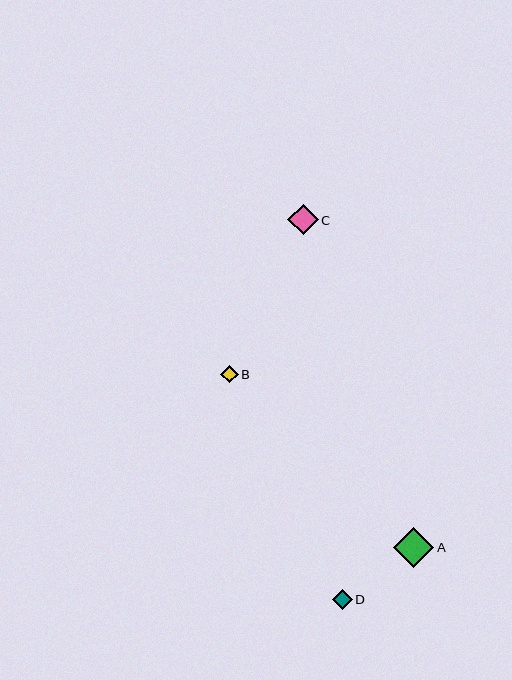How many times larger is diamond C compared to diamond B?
Diamond C is approximately 1.8 times the size of diamond B.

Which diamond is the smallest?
Diamond B is the smallest with a size of approximately 17 pixels.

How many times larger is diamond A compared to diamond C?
Diamond A is approximately 1.3 times the size of diamond C.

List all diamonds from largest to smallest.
From largest to smallest: A, C, D, B.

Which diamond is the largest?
Diamond A is the largest with a size of approximately 40 pixels.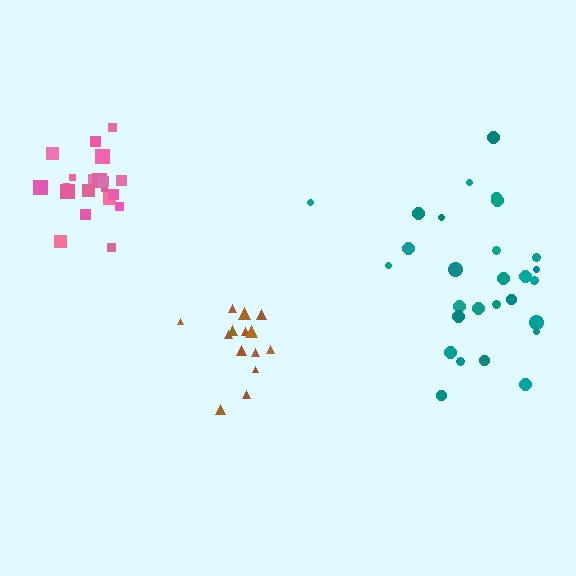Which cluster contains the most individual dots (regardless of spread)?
Teal (28).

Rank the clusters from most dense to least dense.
pink, brown, teal.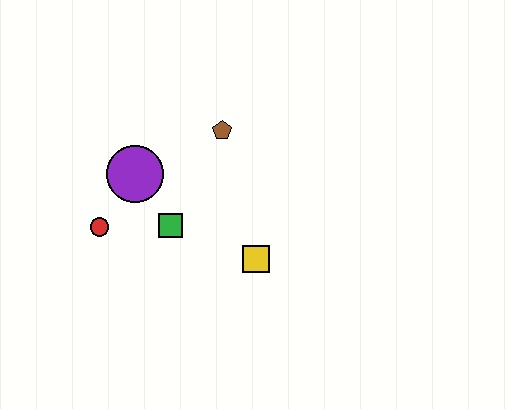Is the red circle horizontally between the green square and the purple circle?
No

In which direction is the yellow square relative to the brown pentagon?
The yellow square is below the brown pentagon.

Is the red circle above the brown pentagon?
No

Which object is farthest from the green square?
The brown pentagon is farthest from the green square.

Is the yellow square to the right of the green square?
Yes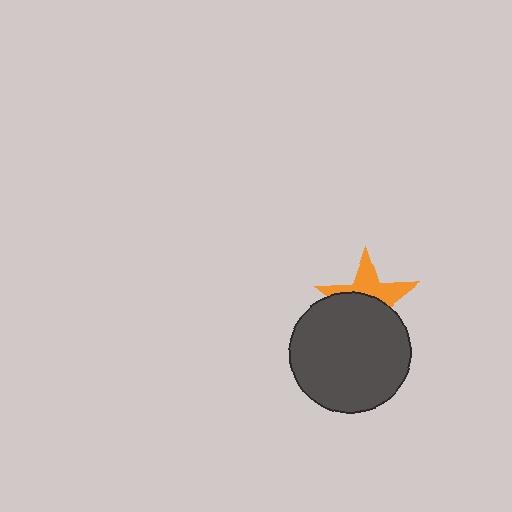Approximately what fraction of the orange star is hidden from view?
Roughly 57% of the orange star is hidden behind the dark gray circle.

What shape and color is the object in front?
The object in front is a dark gray circle.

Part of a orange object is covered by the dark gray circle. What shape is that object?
It is a star.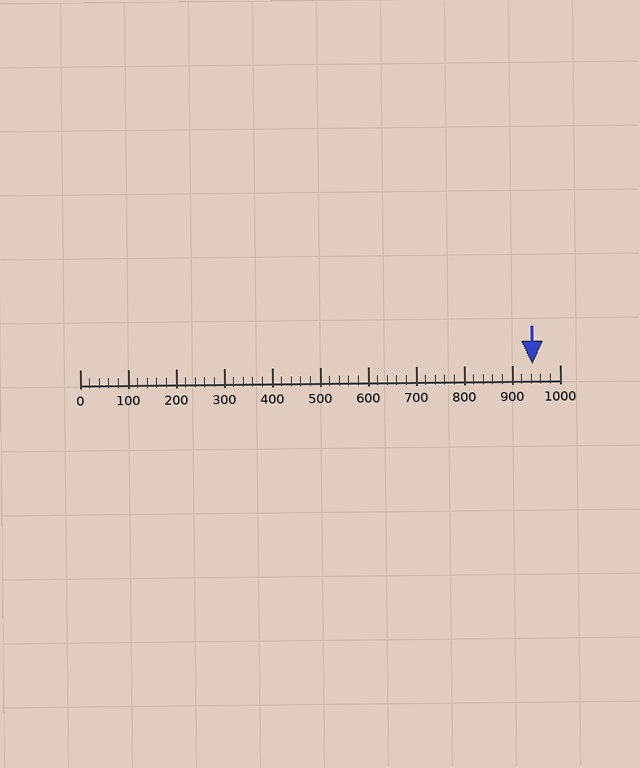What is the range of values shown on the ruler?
The ruler shows values from 0 to 1000.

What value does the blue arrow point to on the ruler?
The blue arrow points to approximately 942.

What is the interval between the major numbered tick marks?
The major tick marks are spaced 100 units apart.